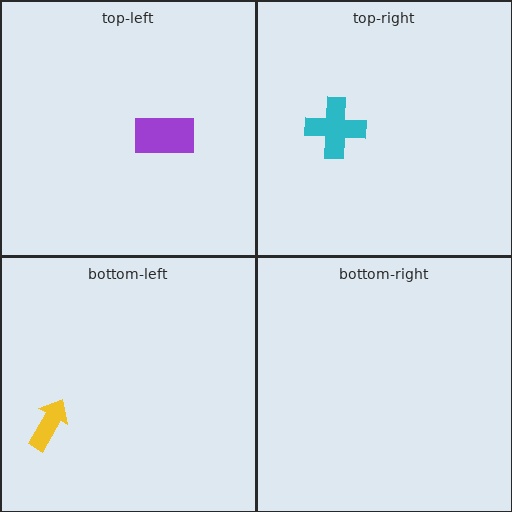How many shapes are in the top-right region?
1.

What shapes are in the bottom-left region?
The yellow arrow.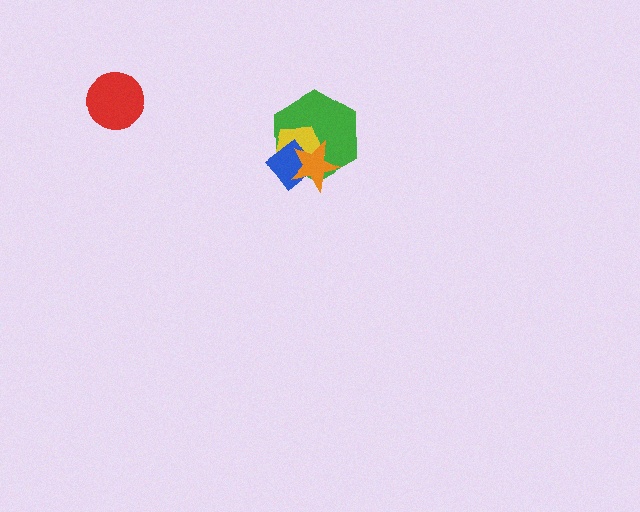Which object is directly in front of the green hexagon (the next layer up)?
The yellow pentagon is directly in front of the green hexagon.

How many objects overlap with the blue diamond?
3 objects overlap with the blue diamond.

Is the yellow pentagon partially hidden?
Yes, it is partially covered by another shape.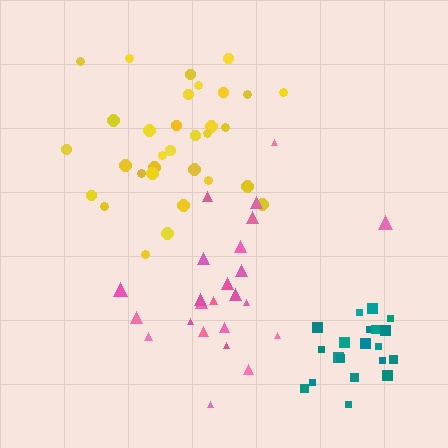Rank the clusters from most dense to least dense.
teal, yellow, pink.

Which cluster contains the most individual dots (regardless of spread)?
Yellow (32).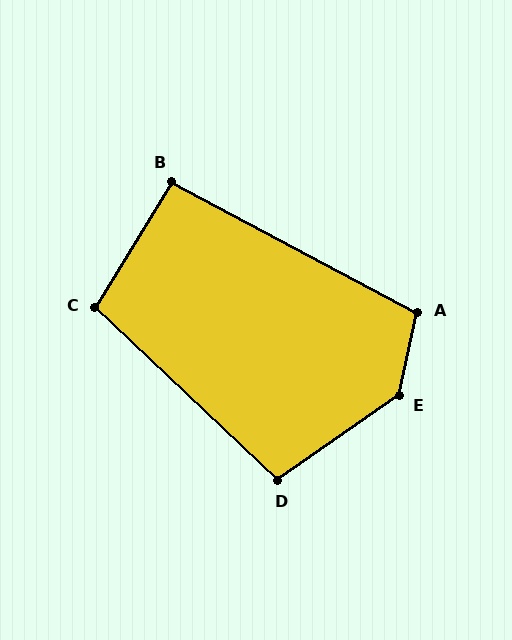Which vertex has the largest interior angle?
E, at approximately 138 degrees.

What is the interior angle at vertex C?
Approximately 102 degrees (obtuse).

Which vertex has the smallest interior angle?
B, at approximately 94 degrees.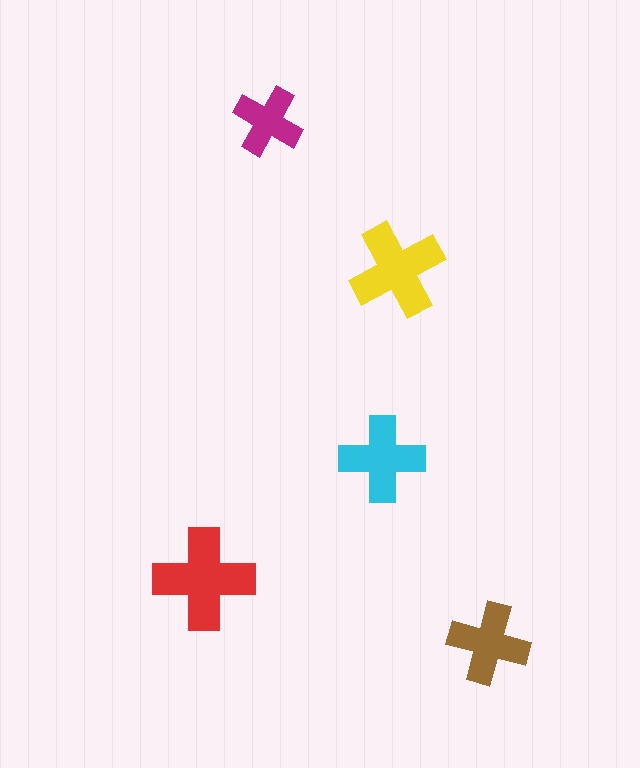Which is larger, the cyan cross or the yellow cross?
The yellow one.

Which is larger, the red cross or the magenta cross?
The red one.